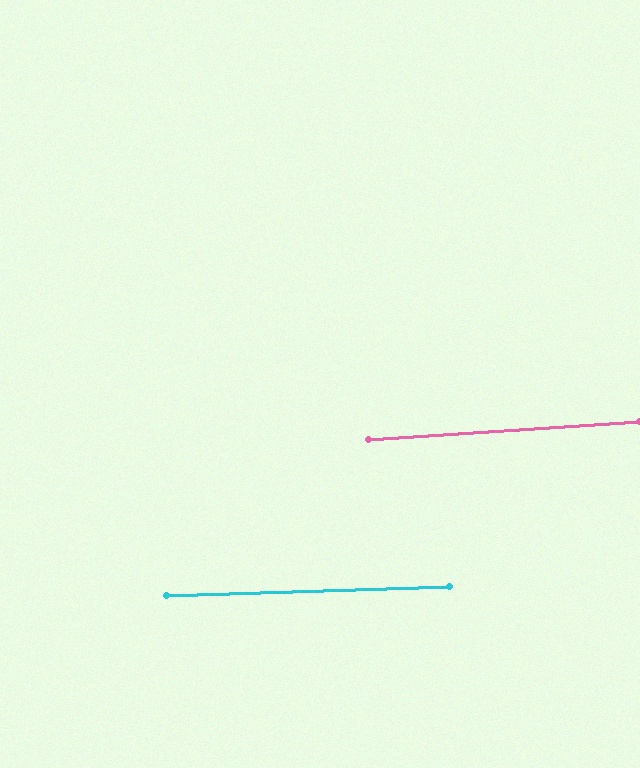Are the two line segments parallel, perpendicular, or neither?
Parallel — their directions differ by only 1.9°.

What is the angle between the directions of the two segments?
Approximately 2 degrees.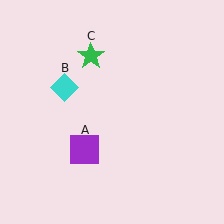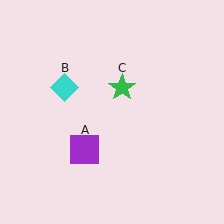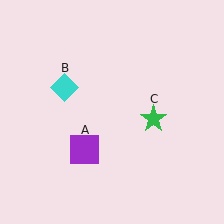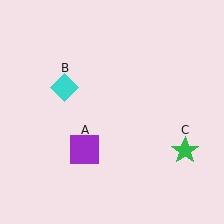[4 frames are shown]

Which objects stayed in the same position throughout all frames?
Purple square (object A) and cyan diamond (object B) remained stationary.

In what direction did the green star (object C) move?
The green star (object C) moved down and to the right.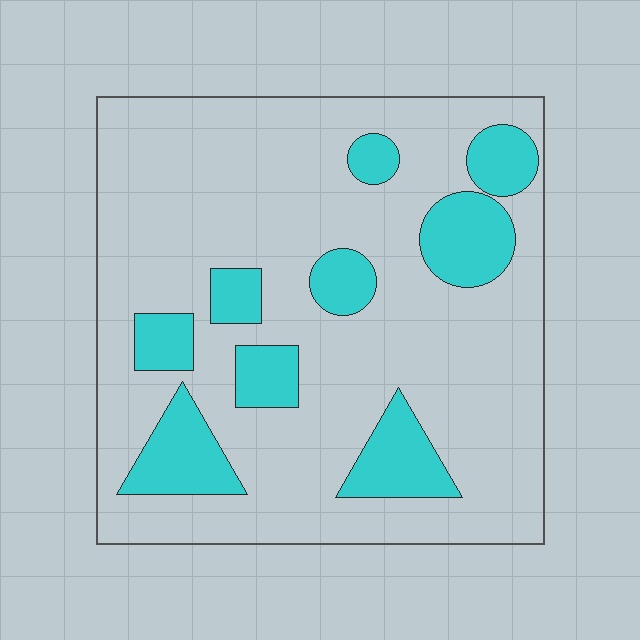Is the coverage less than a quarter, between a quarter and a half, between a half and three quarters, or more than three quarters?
Less than a quarter.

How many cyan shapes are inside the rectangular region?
9.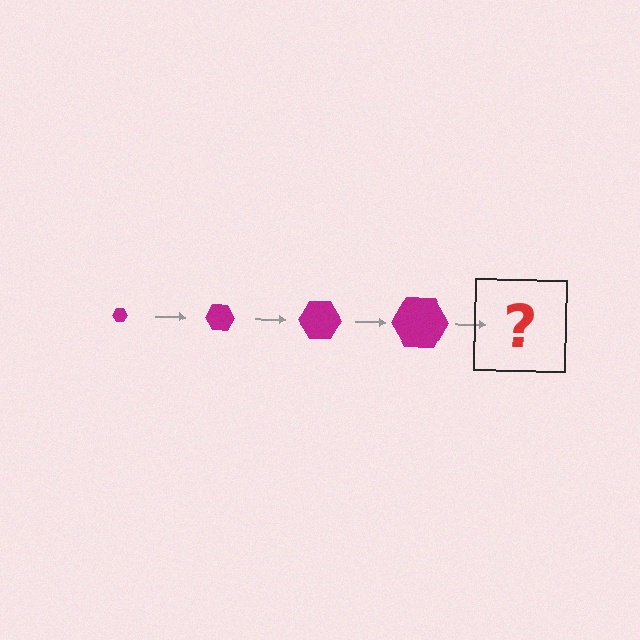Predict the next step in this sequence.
The next step is a magenta hexagon, larger than the previous one.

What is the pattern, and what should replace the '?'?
The pattern is that the hexagon gets progressively larger each step. The '?' should be a magenta hexagon, larger than the previous one.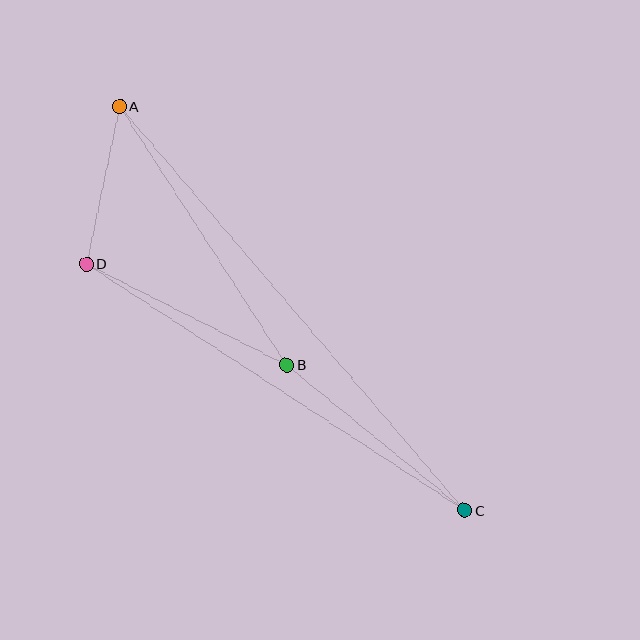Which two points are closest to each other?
Points A and D are closest to each other.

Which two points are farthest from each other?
Points A and C are farthest from each other.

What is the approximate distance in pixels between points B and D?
The distance between B and D is approximately 224 pixels.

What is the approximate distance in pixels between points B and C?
The distance between B and C is approximately 230 pixels.